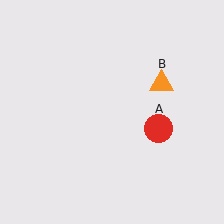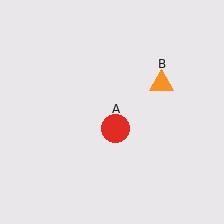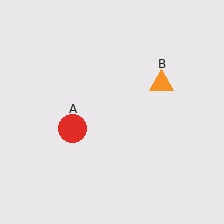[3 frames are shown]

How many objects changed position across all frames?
1 object changed position: red circle (object A).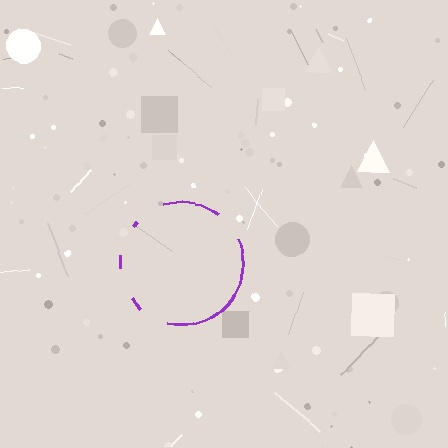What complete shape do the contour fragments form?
The contour fragments form a circle.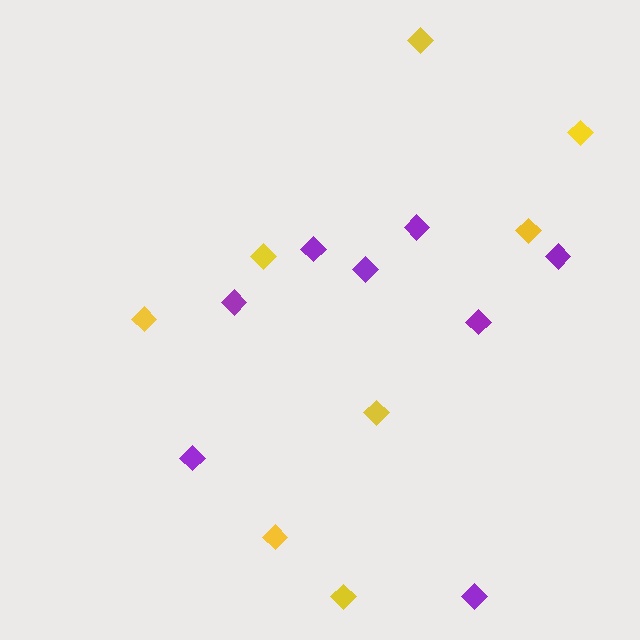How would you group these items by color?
There are 2 groups: one group of yellow diamonds (8) and one group of purple diamonds (8).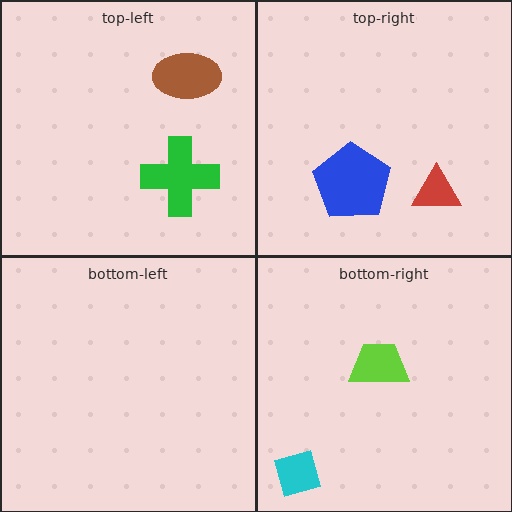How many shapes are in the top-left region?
2.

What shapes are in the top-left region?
The brown ellipse, the green cross.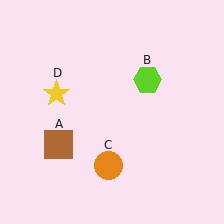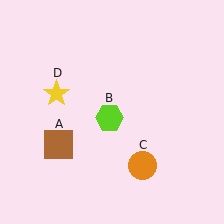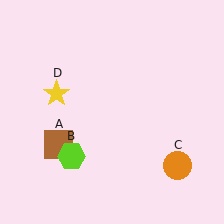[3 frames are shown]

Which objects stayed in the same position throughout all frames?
Brown square (object A) and yellow star (object D) remained stationary.